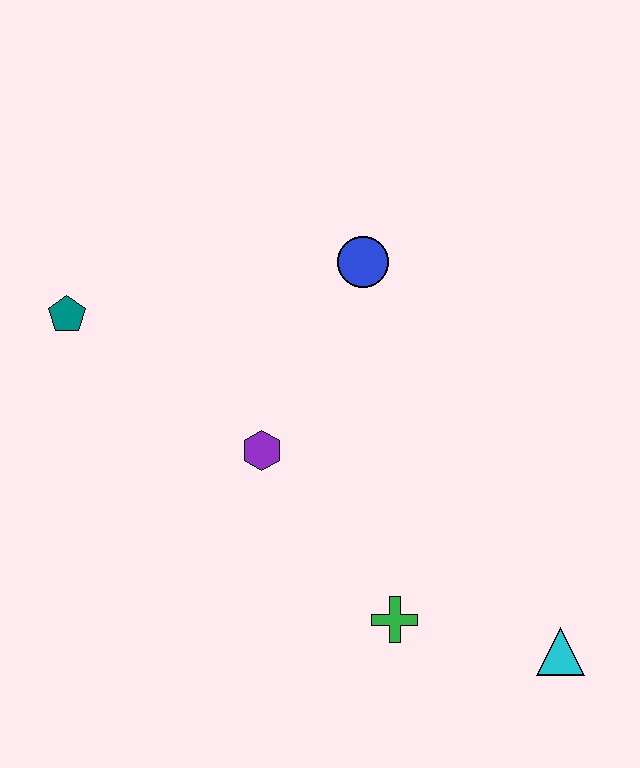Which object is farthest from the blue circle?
The cyan triangle is farthest from the blue circle.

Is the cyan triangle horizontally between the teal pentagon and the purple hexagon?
No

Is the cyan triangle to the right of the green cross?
Yes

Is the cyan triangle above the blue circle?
No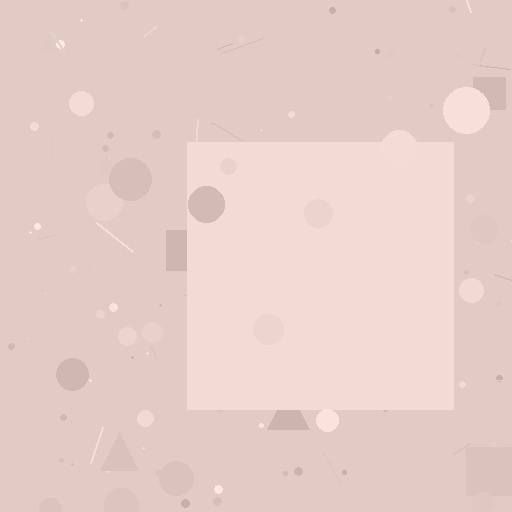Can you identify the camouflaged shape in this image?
The camouflaged shape is a square.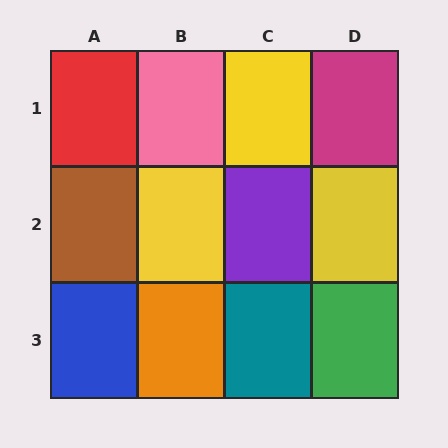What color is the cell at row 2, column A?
Brown.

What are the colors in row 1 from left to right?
Red, pink, yellow, magenta.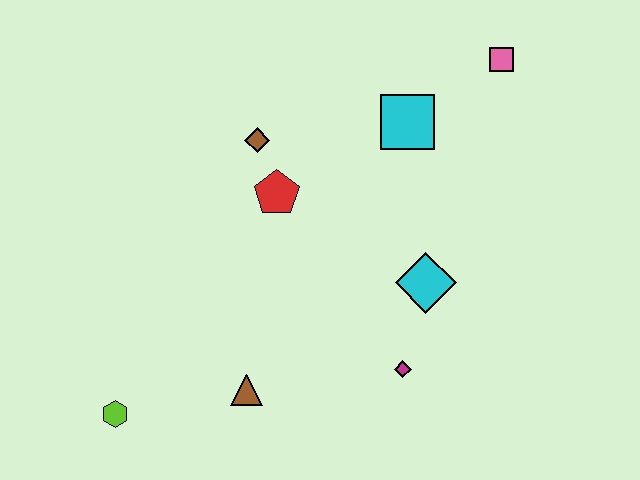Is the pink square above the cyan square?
Yes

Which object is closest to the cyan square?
The pink square is closest to the cyan square.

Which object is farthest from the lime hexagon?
The pink square is farthest from the lime hexagon.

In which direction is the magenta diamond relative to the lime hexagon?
The magenta diamond is to the right of the lime hexagon.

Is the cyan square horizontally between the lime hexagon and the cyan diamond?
Yes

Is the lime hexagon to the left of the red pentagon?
Yes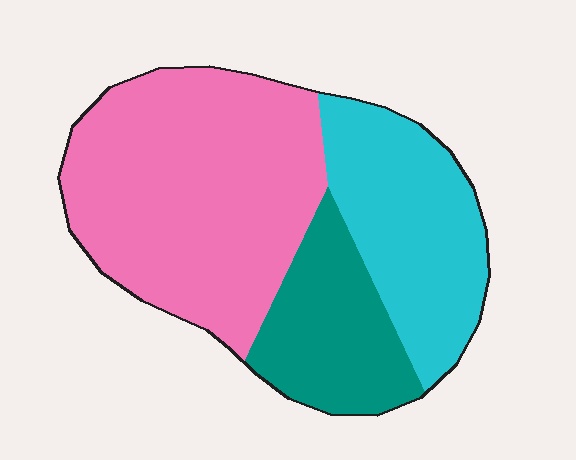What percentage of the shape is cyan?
Cyan takes up about one quarter (1/4) of the shape.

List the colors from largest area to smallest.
From largest to smallest: pink, cyan, teal.